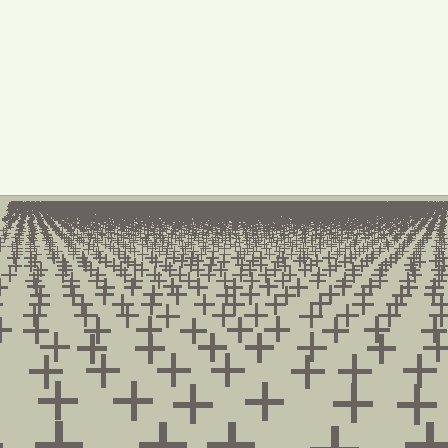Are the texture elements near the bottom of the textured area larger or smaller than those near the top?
Larger. Near the bottom, elements are closer to the viewer and appear at a bigger on-screen size.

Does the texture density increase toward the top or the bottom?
Density increases toward the top.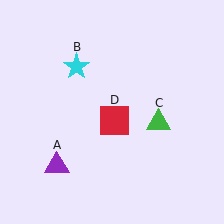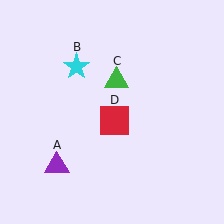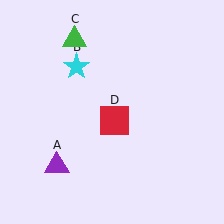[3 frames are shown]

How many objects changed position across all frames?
1 object changed position: green triangle (object C).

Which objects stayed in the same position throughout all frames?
Purple triangle (object A) and cyan star (object B) and red square (object D) remained stationary.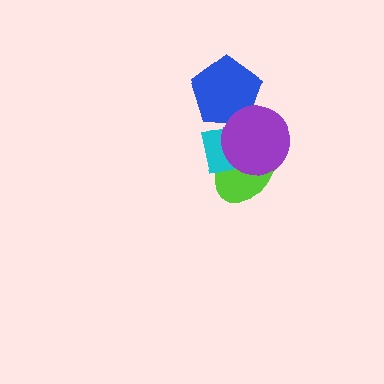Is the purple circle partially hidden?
No, no other shape covers it.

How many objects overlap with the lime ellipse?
2 objects overlap with the lime ellipse.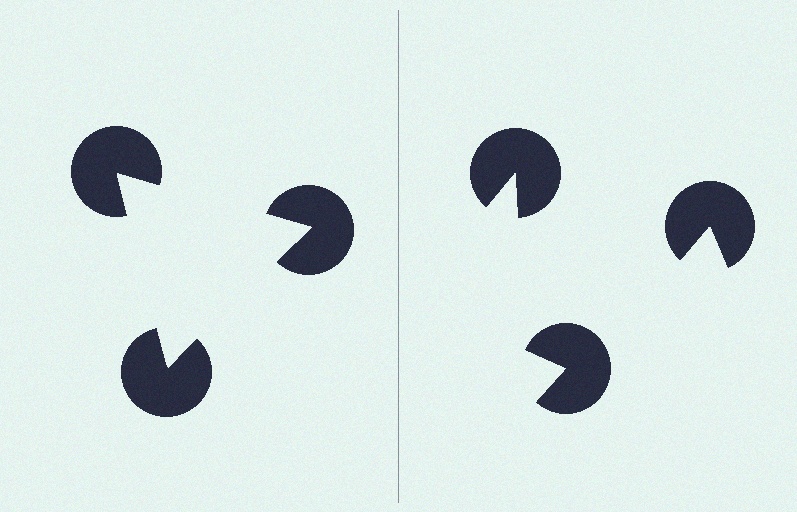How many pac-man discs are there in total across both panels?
6 — 3 on each side.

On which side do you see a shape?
An illusory triangle appears on the left side. On the right side the wedge cuts are rotated, so no coherent shape forms.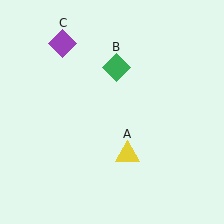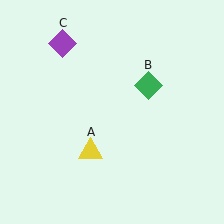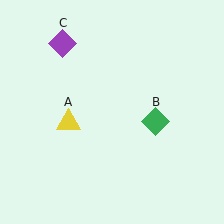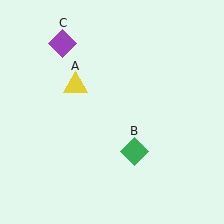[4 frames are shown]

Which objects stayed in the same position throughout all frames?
Purple diamond (object C) remained stationary.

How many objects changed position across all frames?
2 objects changed position: yellow triangle (object A), green diamond (object B).